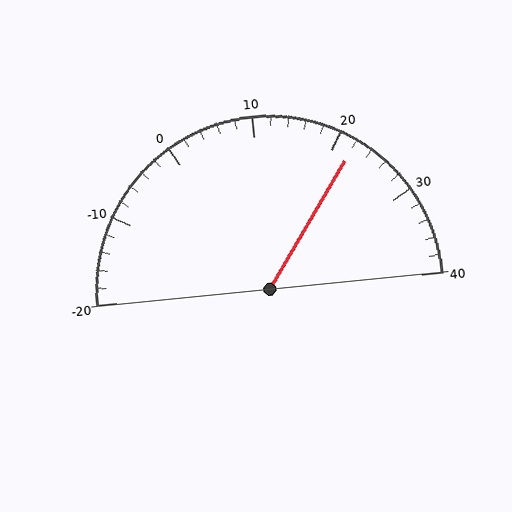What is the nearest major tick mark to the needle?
The nearest major tick mark is 20.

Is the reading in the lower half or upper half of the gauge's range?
The reading is in the upper half of the range (-20 to 40).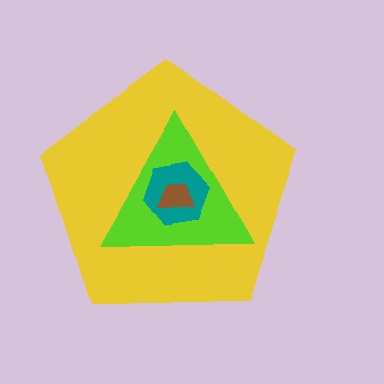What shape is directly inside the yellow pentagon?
The lime triangle.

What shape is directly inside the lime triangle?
The teal hexagon.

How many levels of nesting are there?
4.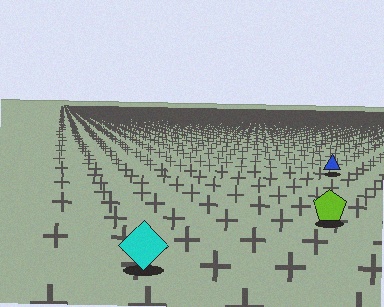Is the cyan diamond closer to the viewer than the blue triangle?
Yes. The cyan diamond is closer — you can tell from the texture gradient: the ground texture is coarser near it.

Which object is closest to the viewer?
The cyan diamond is closest. The texture marks near it are larger and more spread out.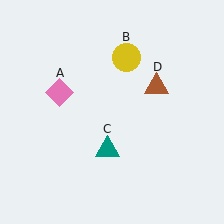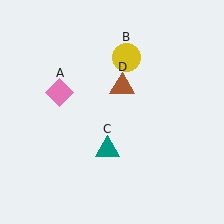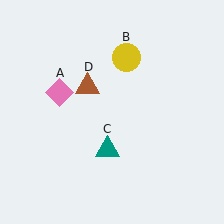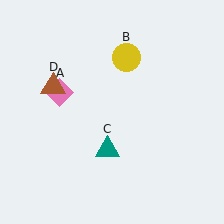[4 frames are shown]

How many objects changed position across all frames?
1 object changed position: brown triangle (object D).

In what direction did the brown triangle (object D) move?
The brown triangle (object D) moved left.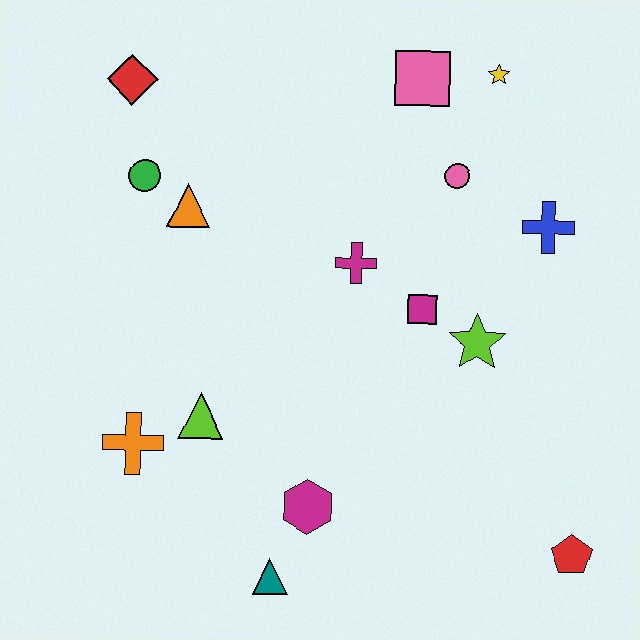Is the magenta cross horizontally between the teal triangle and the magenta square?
Yes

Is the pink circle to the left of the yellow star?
Yes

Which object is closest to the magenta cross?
The magenta square is closest to the magenta cross.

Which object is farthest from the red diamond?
The red pentagon is farthest from the red diamond.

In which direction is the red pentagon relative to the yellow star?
The red pentagon is below the yellow star.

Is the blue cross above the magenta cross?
Yes